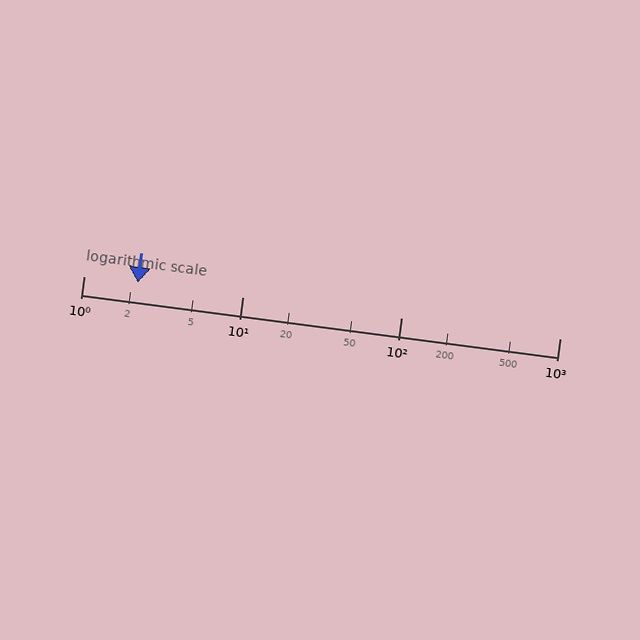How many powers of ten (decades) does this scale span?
The scale spans 3 decades, from 1 to 1000.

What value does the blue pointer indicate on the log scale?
The pointer indicates approximately 2.2.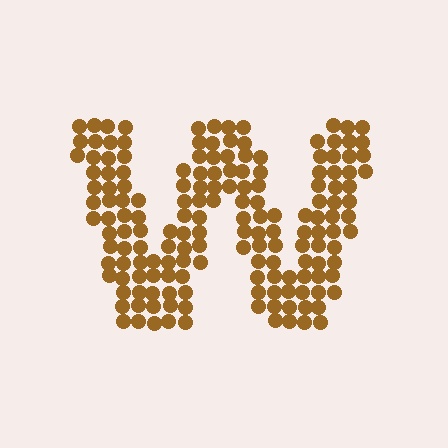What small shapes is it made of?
It is made of small circles.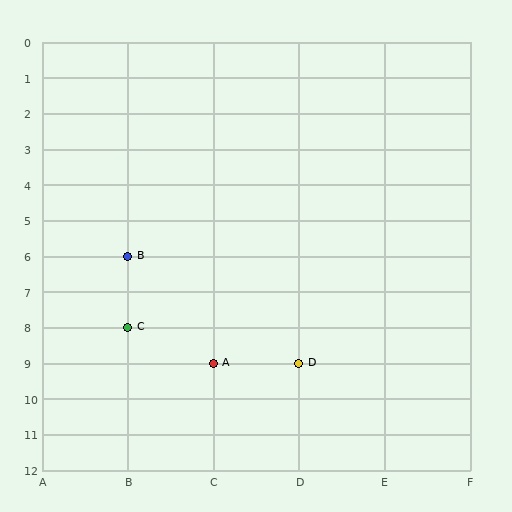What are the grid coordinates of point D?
Point D is at grid coordinates (D, 9).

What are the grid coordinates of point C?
Point C is at grid coordinates (B, 8).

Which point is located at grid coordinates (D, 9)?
Point D is at (D, 9).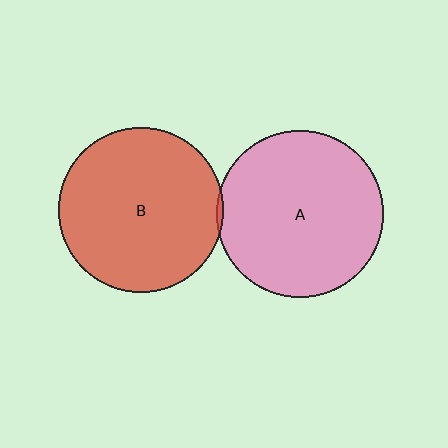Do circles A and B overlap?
Yes.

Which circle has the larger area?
Circle A (pink).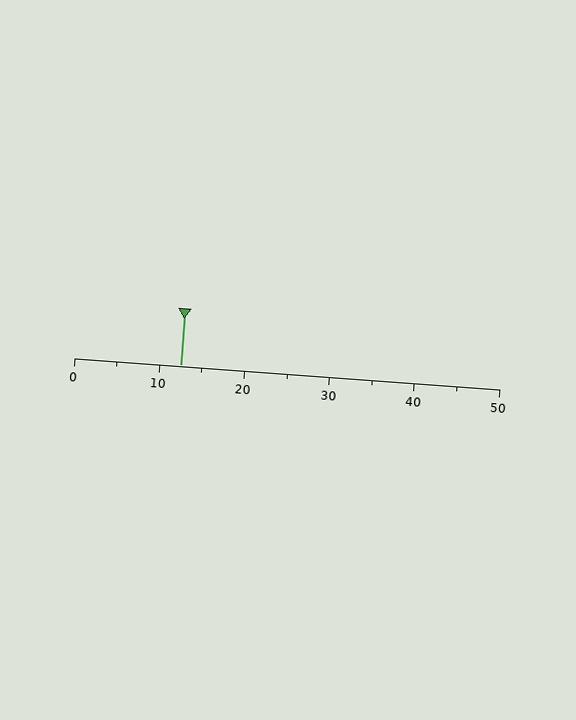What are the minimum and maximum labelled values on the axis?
The axis runs from 0 to 50.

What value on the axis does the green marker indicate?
The marker indicates approximately 12.5.